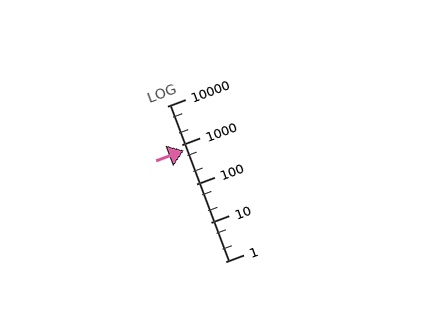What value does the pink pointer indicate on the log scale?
The pointer indicates approximately 720.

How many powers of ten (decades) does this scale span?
The scale spans 4 decades, from 1 to 10000.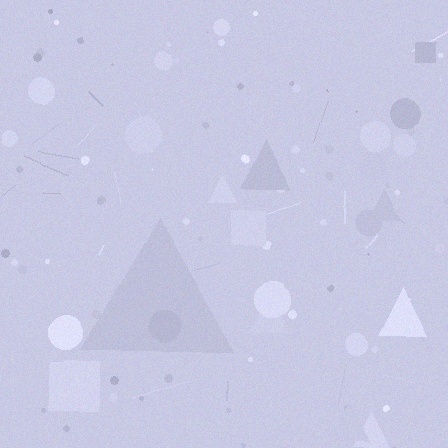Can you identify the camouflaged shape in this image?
The camouflaged shape is a triangle.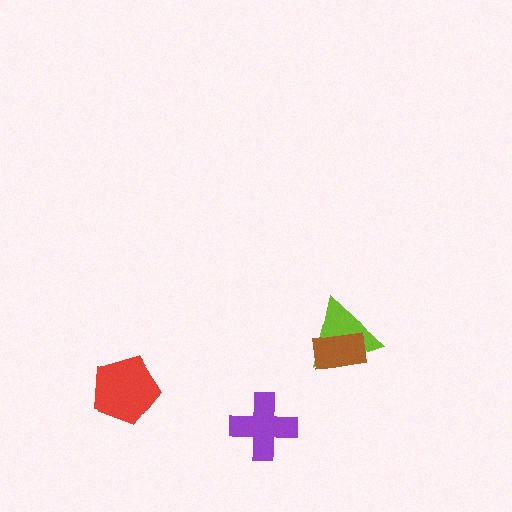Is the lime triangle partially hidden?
Yes, it is partially covered by another shape.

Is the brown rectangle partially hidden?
No, no other shape covers it.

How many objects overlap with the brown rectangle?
1 object overlaps with the brown rectangle.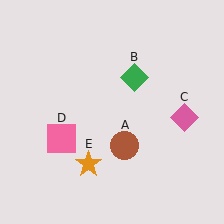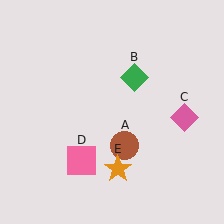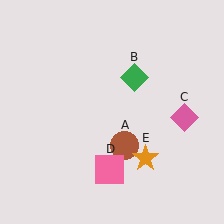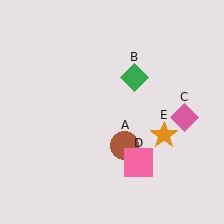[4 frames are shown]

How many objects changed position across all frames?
2 objects changed position: pink square (object D), orange star (object E).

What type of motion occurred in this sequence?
The pink square (object D), orange star (object E) rotated counterclockwise around the center of the scene.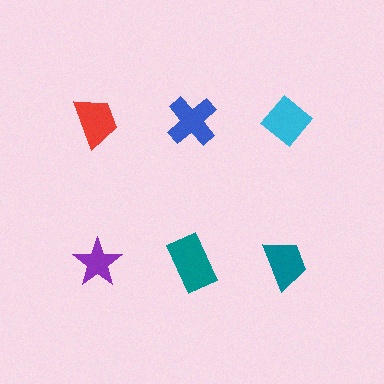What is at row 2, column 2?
A teal rectangle.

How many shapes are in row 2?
3 shapes.